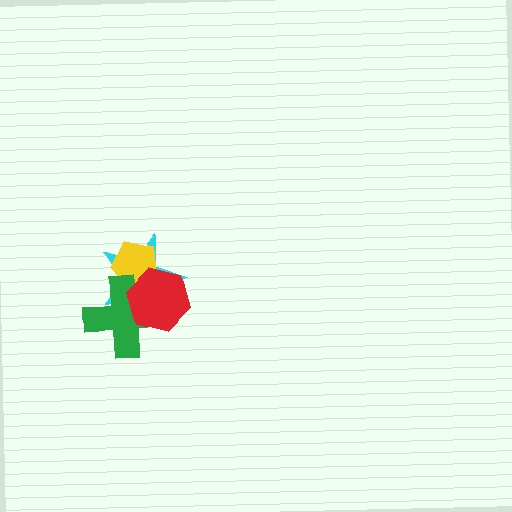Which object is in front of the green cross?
The red hexagon is in front of the green cross.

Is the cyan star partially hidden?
Yes, it is partially covered by another shape.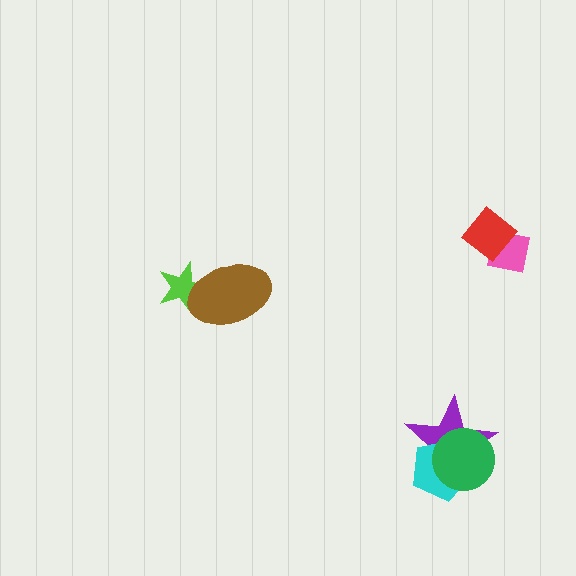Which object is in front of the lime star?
The brown ellipse is in front of the lime star.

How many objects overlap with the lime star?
1 object overlaps with the lime star.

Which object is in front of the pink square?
The red diamond is in front of the pink square.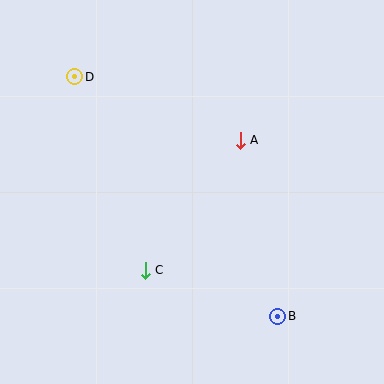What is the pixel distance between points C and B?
The distance between C and B is 141 pixels.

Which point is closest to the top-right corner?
Point A is closest to the top-right corner.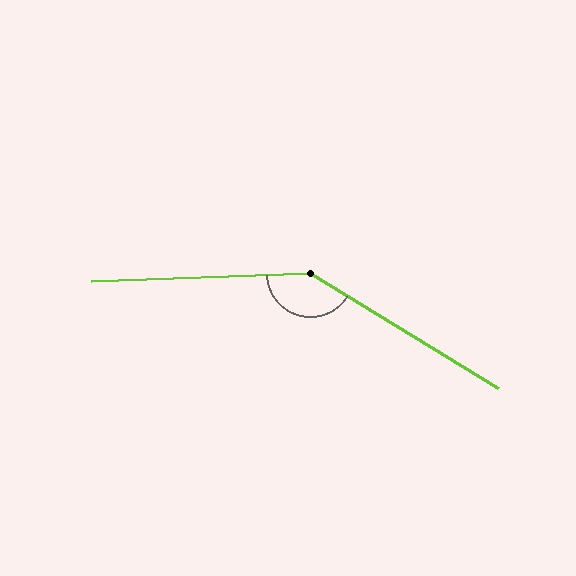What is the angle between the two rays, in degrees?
Approximately 146 degrees.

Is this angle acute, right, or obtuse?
It is obtuse.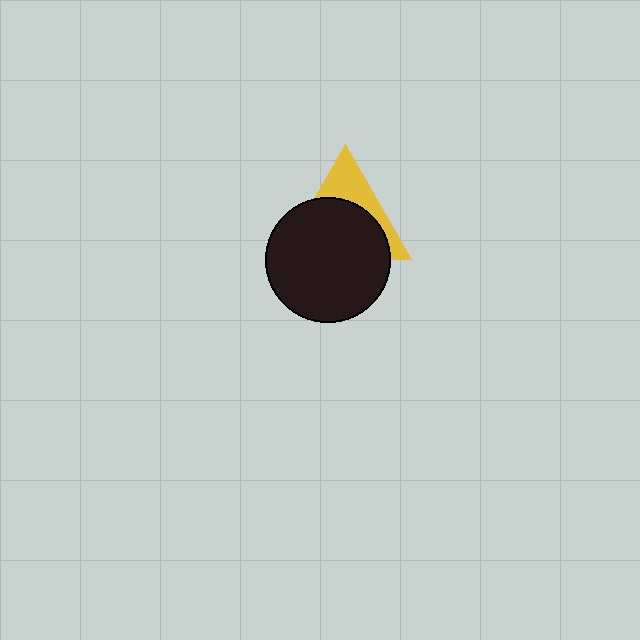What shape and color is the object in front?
The object in front is a black circle.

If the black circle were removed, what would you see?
You would see the complete yellow triangle.